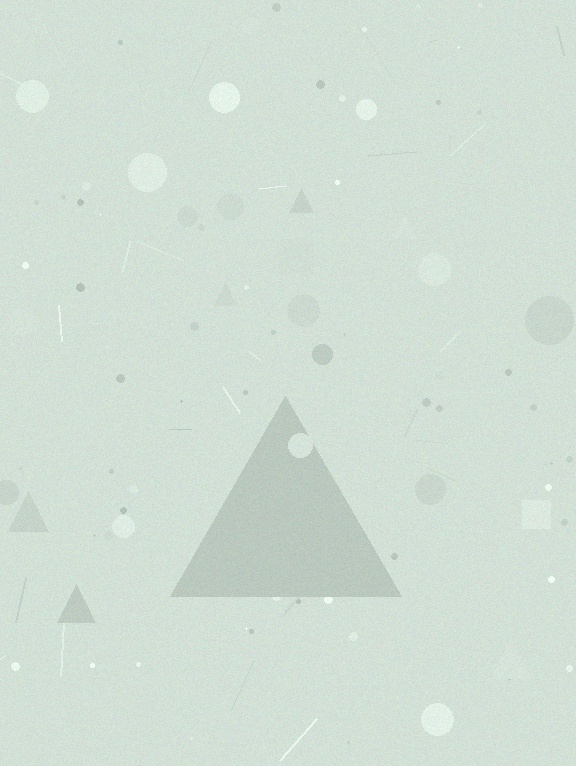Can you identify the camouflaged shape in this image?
The camouflaged shape is a triangle.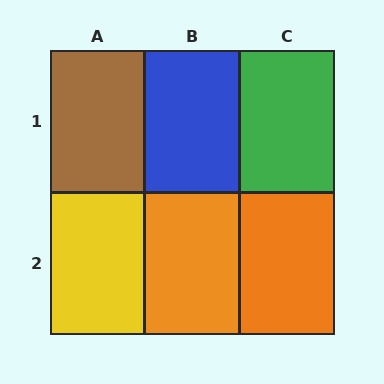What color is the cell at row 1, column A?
Brown.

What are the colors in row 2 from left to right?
Yellow, orange, orange.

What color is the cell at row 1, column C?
Green.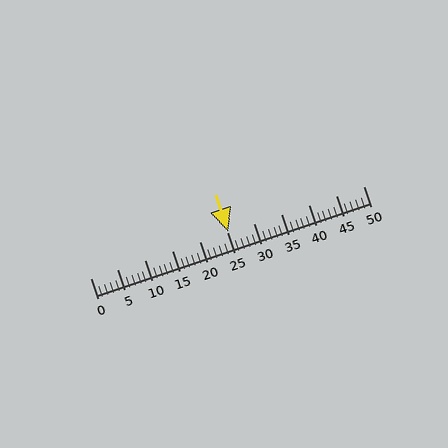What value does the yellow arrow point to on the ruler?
The yellow arrow points to approximately 25.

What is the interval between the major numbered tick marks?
The major tick marks are spaced 5 units apart.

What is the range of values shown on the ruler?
The ruler shows values from 0 to 50.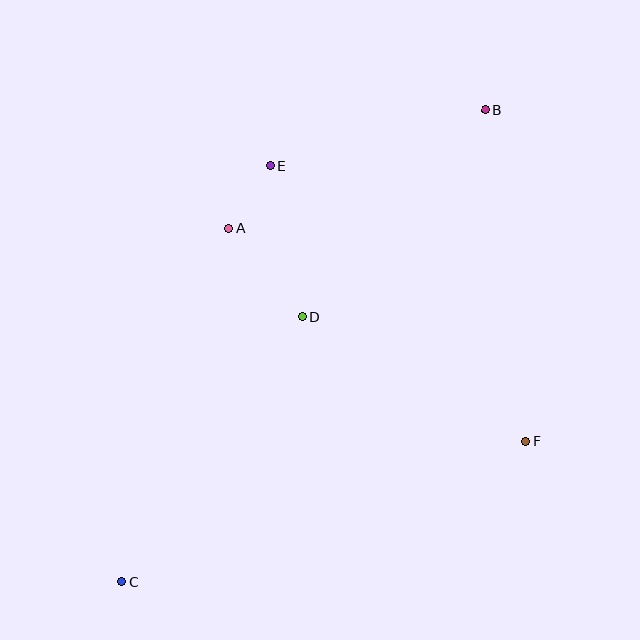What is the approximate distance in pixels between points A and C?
The distance between A and C is approximately 369 pixels.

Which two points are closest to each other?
Points A and E are closest to each other.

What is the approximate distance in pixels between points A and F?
The distance between A and F is approximately 365 pixels.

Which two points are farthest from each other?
Points B and C are farthest from each other.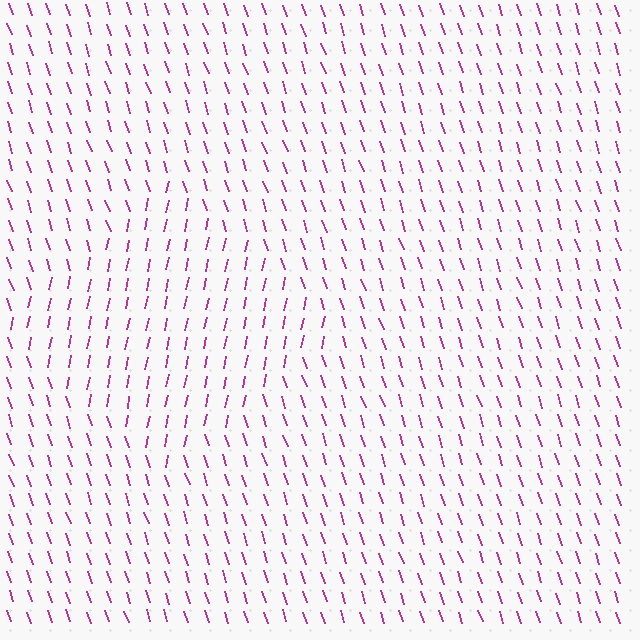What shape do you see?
I see a diamond.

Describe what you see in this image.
The image is filled with small magenta line segments. A diamond region in the image has lines oriented differently from the surrounding lines, creating a visible texture boundary.